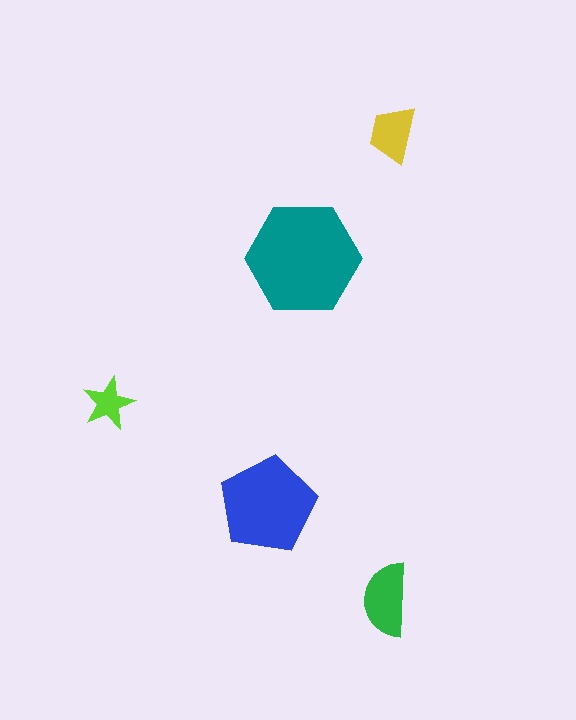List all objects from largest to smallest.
The teal hexagon, the blue pentagon, the green semicircle, the yellow trapezoid, the lime star.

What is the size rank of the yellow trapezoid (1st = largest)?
4th.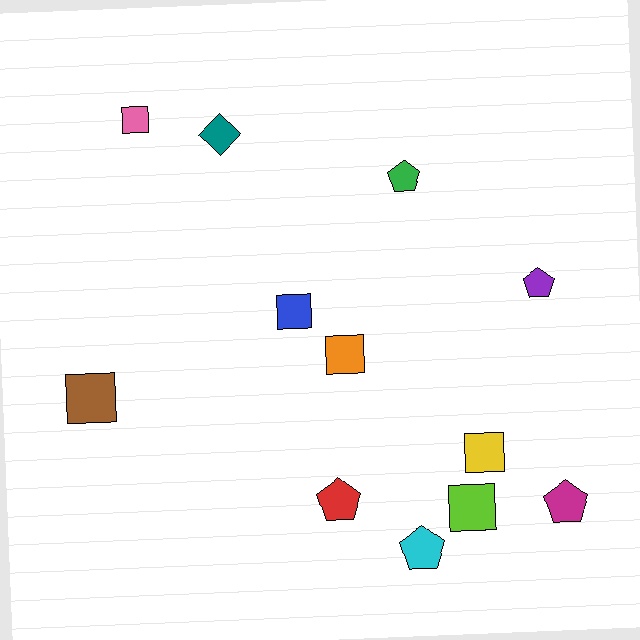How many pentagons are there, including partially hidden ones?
There are 5 pentagons.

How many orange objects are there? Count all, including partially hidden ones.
There is 1 orange object.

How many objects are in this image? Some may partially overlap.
There are 12 objects.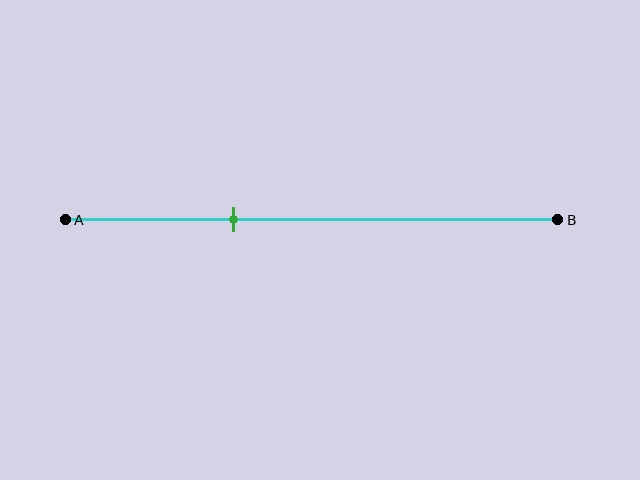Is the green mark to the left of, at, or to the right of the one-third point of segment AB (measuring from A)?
The green mark is approximately at the one-third point of segment AB.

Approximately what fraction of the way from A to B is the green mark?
The green mark is approximately 35% of the way from A to B.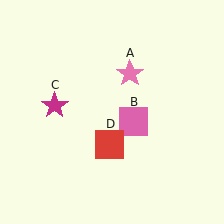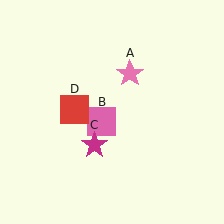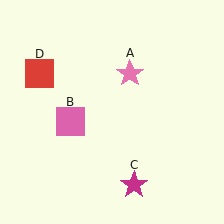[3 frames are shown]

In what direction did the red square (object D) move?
The red square (object D) moved up and to the left.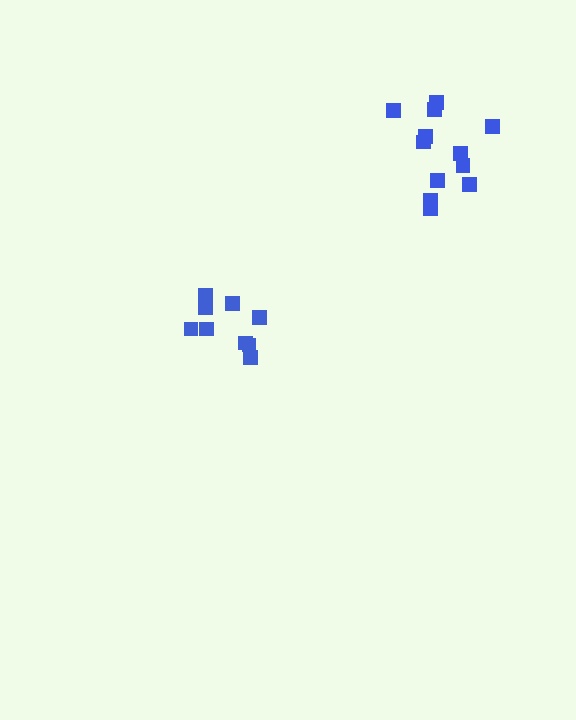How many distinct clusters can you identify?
There are 2 distinct clusters.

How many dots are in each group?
Group 1: 12 dots, Group 2: 9 dots (21 total).